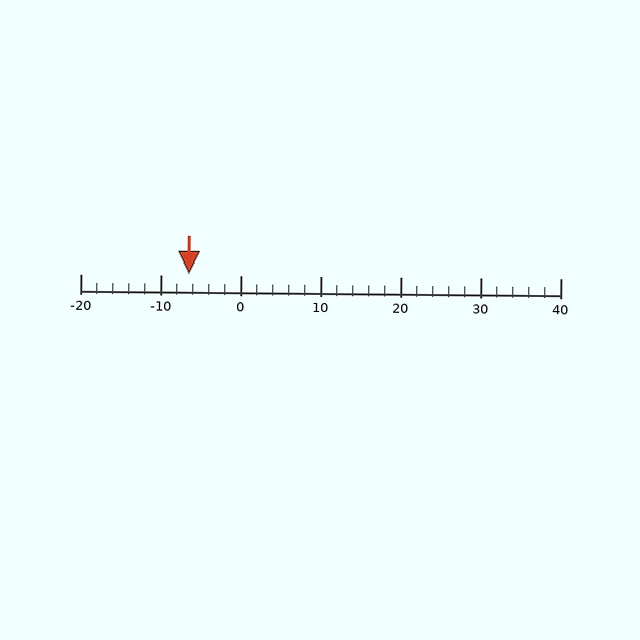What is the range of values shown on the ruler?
The ruler shows values from -20 to 40.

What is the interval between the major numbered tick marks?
The major tick marks are spaced 10 units apart.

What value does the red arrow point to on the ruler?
The red arrow points to approximately -6.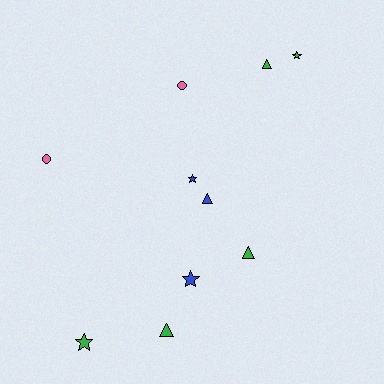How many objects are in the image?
There are 10 objects.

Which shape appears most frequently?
Star, with 4 objects.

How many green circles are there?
There are no green circles.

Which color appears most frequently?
Green, with 5 objects.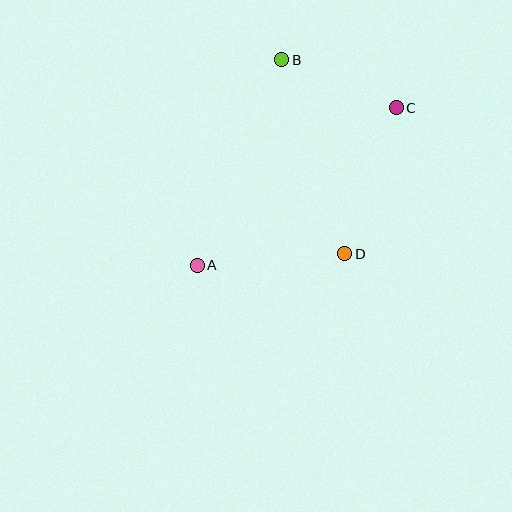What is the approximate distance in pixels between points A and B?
The distance between A and B is approximately 222 pixels.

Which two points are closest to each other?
Points B and C are closest to each other.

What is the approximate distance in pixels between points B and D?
The distance between B and D is approximately 204 pixels.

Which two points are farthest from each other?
Points A and C are farthest from each other.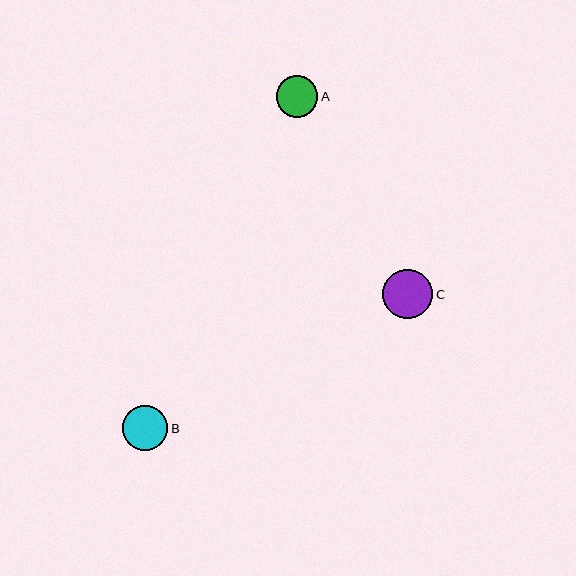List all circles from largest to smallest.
From largest to smallest: C, B, A.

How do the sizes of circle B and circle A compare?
Circle B and circle A are approximately the same size.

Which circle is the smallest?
Circle A is the smallest with a size of approximately 42 pixels.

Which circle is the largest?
Circle C is the largest with a size of approximately 50 pixels.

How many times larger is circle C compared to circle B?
Circle C is approximately 1.1 times the size of circle B.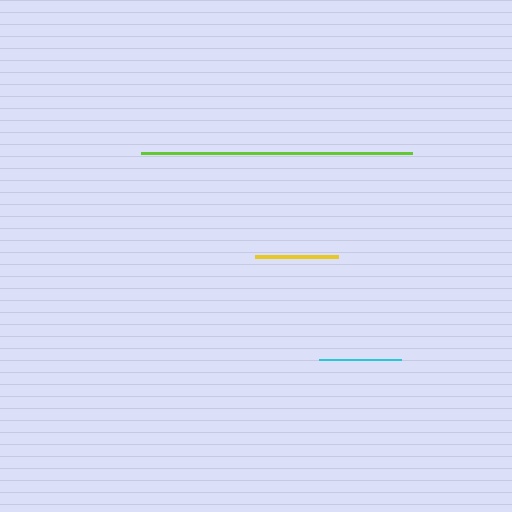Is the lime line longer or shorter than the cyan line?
The lime line is longer than the cyan line.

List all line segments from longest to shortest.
From longest to shortest: lime, yellow, cyan.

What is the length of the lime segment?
The lime segment is approximately 271 pixels long.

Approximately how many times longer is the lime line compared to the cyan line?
The lime line is approximately 3.3 times the length of the cyan line.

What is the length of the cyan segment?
The cyan segment is approximately 82 pixels long.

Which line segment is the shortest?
The cyan line is the shortest at approximately 82 pixels.